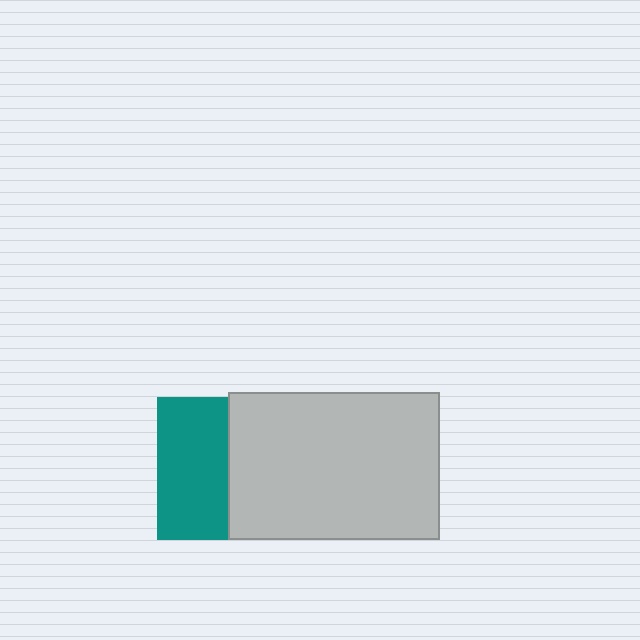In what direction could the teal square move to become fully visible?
The teal square could move left. That would shift it out from behind the light gray rectangle entirely.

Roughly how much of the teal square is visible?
About half of it is visible (roughly 49%).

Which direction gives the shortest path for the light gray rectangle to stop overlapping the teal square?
Moving right gives the shortest separation.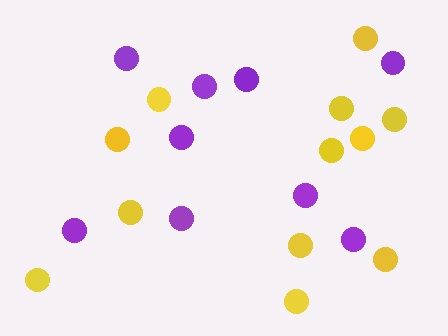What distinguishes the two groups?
There are 2 groups: one group of purple circles (9) and one group of yellow circles (12).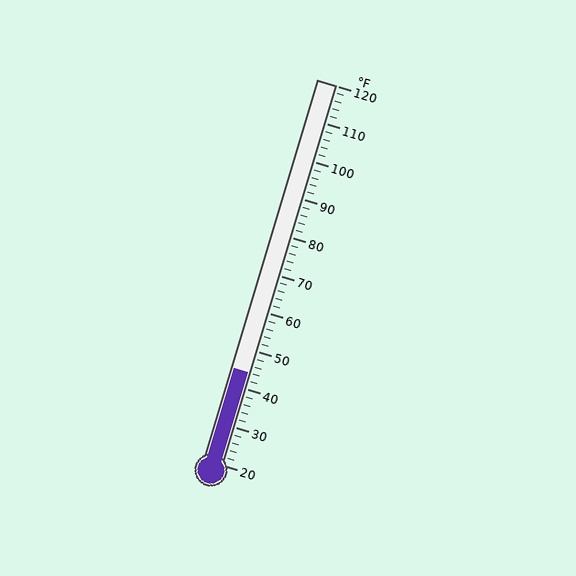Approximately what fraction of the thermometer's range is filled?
The thermometer is filled to approximately 25% of its range.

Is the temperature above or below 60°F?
The temperature is below 60°F.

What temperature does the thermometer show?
The thermometer shows approximately 44°F.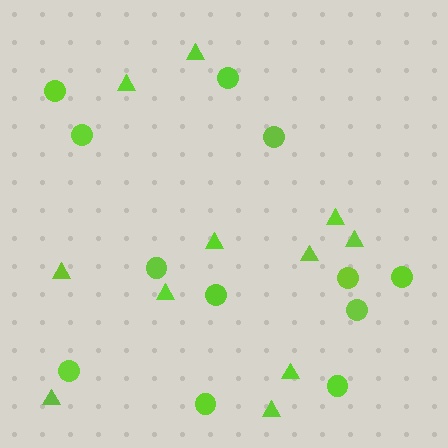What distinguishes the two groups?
There are 2 groups: one group of circles (12) and one group of triangles (11).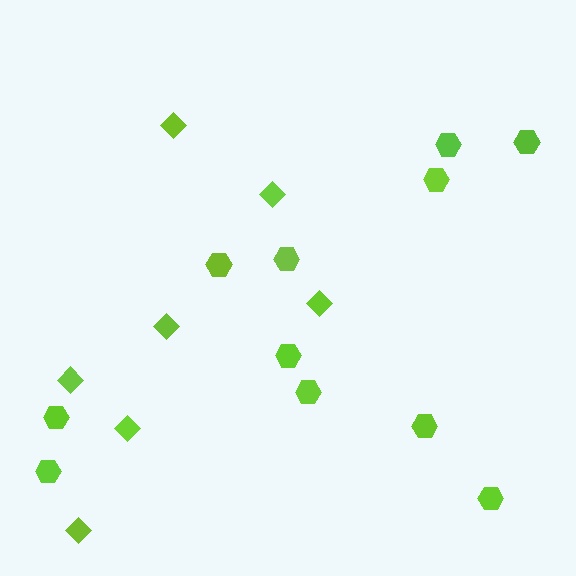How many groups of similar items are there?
There are 2 groups: one group of diamonds (7) and one group of hexagons (11).